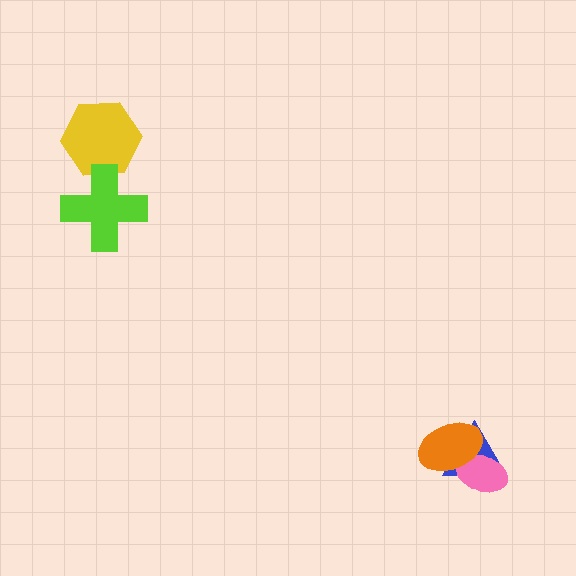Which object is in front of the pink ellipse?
The orange ellipse is in front of the pink ellipse.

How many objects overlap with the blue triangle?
2 objects overlap with the blue triangle.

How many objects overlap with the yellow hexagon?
1 object overlaps with the yellow hexagon.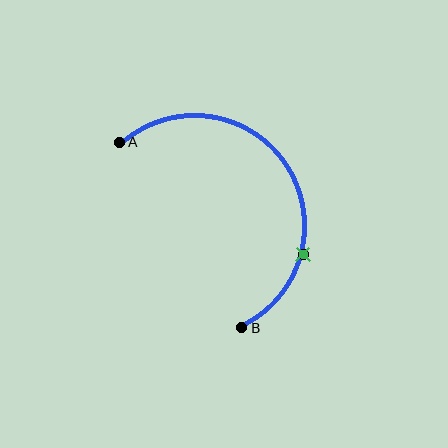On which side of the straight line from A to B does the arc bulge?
The arc bulges to the right of the straight line connecting A and B.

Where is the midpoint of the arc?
The arc midpoint is the point on the curve farthest from the straight line joining A and B. It sits to the right of that line.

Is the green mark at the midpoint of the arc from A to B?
No. The green mark lies on the arc but is closer to endpoint B. The arc midpoint would be at the point on the curve equidistant along the arc from both A and B.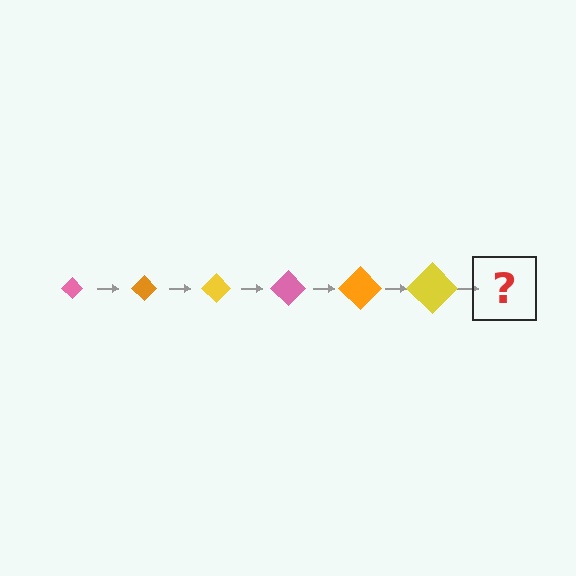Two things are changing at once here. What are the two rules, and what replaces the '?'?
The two rules are that the diamond grows larger each step and the color cycles through pink, orange, and yellow. The '?' should be a pink diamond, larger than the previous one.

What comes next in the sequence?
The next element should be a pink diamond, larger than the previous one.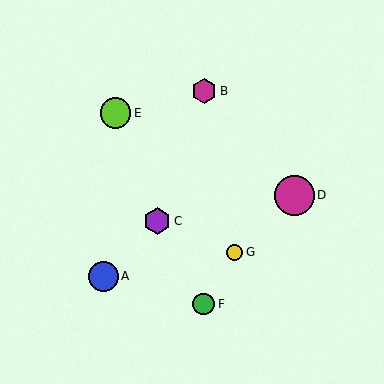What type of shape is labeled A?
Shape A is a blue circle.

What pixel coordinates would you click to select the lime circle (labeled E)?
Click at (115, 113) to select the lime circle E.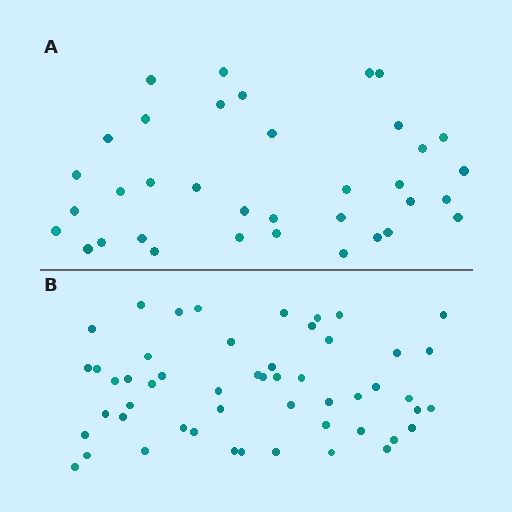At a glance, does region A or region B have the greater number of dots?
Region B (the bottom region) has more dots.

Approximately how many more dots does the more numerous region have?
Region B has approximately 15 more dots than region A.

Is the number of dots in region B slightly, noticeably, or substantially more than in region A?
Region B has noticeably more, but not dramatically so. The ratio is roughly 1.4 to 1.